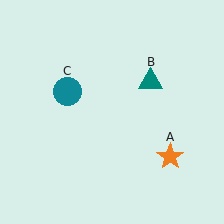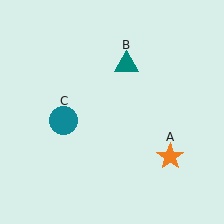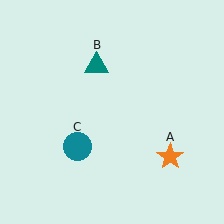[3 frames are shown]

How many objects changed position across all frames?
2 objects changed position: teal triangle (object B), teal circle (object C).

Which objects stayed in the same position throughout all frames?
Orange star (object A) remained stationary.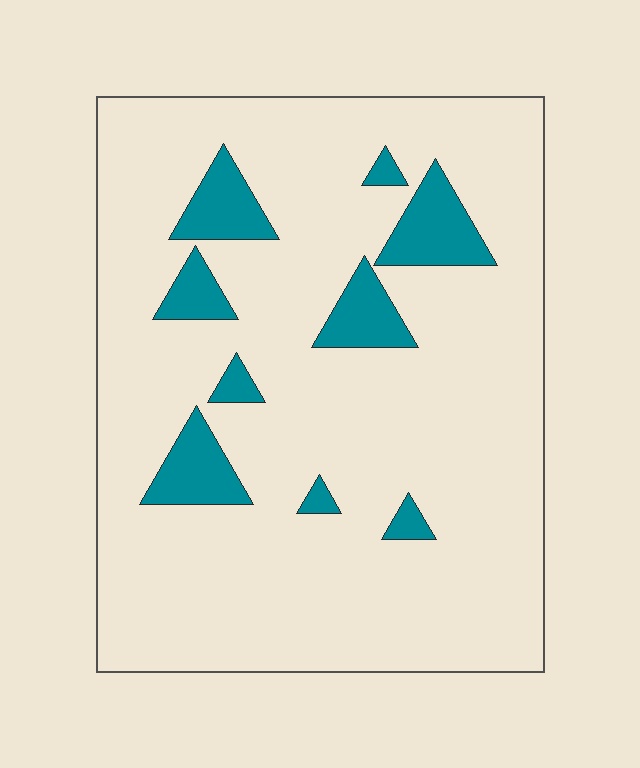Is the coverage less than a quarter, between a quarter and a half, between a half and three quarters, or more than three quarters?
Less than a quarter.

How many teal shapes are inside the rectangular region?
9.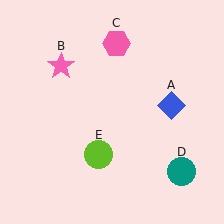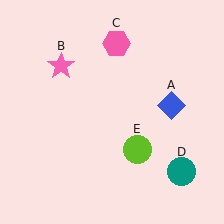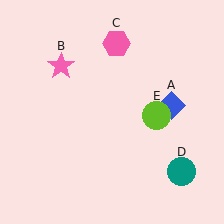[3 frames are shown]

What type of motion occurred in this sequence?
The lime circle (object E) rotated counterclockwise around the center of the scene.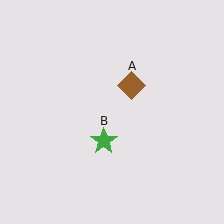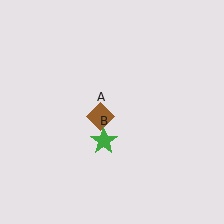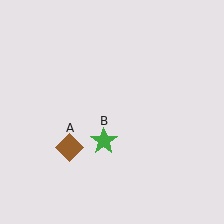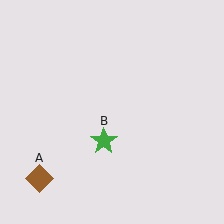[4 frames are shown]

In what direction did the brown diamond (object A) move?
The brown diamond (object A) moved down and to the left.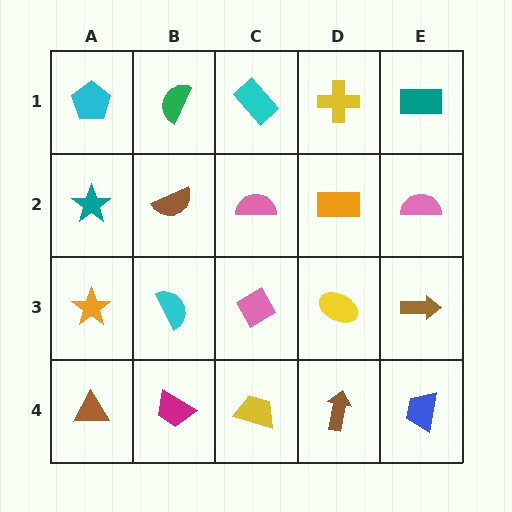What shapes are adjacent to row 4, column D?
A yellow ellipse (row 3, column D), a yellow trapezoid (row 4, column C), a blue trapezoid (row 4, column E).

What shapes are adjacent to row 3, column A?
A teal star (row 2, column A), a brown triangle (row 4, column A), a cyan semicircle (row 3, column B).